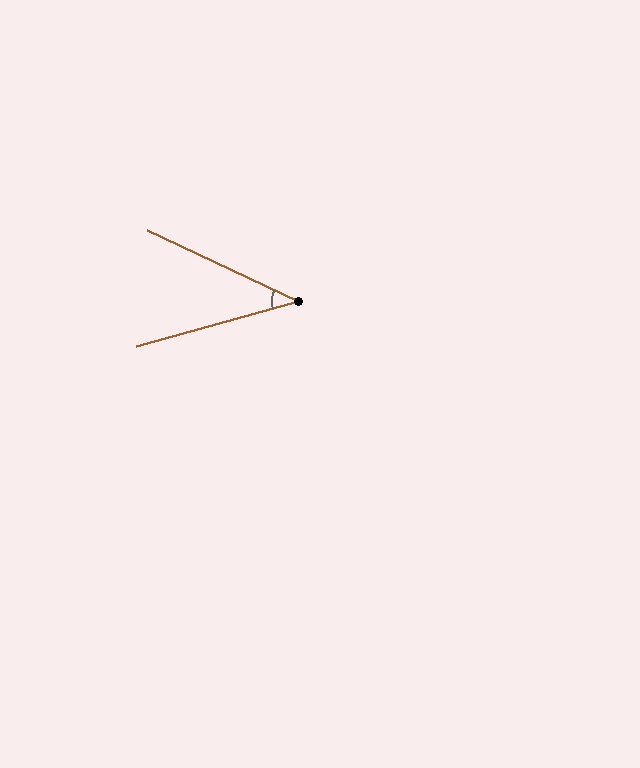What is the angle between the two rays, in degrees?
Approximately 41 degrees.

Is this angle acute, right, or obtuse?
It is acute.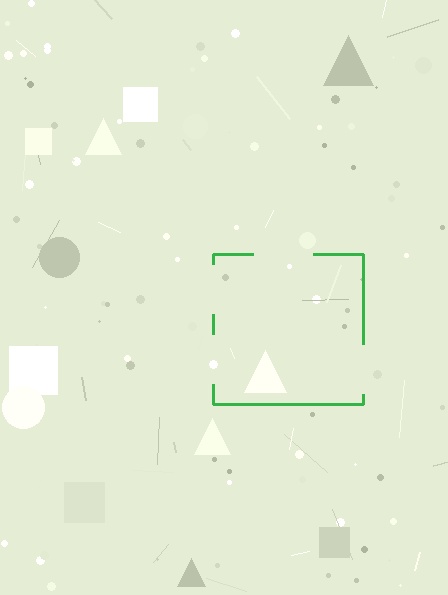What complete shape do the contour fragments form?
The contour fragments form a square.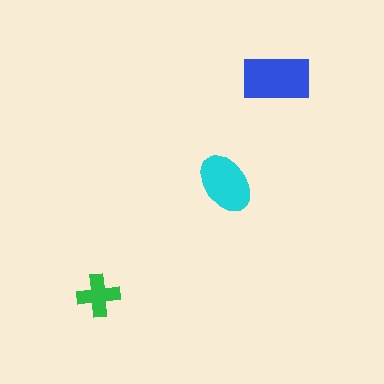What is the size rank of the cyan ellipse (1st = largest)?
2nd.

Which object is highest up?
The blue rectangle is topmost.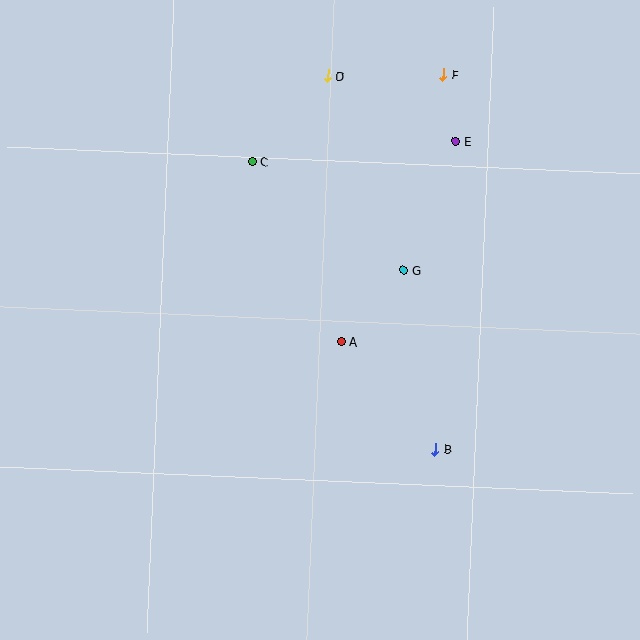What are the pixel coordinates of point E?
Point E is at (456, 141).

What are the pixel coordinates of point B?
Point B is at (435, 449).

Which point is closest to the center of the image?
Point A at (341, 342) is closest to the center.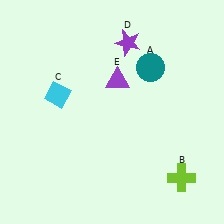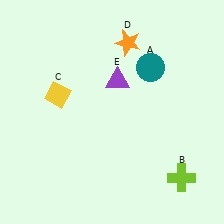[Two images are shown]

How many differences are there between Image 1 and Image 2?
There are 2 differences between the two images.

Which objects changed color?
C changed from cyan to yellow. D changed from purple to orange.